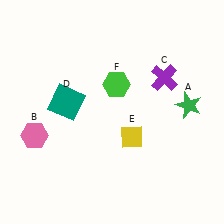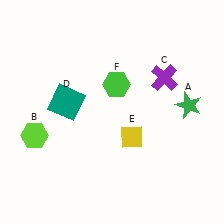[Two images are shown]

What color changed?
The hexagon (B) changed from pink in Image 1 to lime in Image 2.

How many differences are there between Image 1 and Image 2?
There is 1 difference between the two images.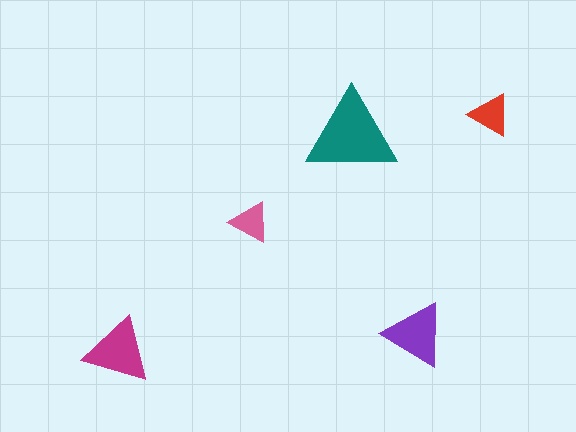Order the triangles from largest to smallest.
the teal one, the magenta one, the purple one, the red one, the pink one.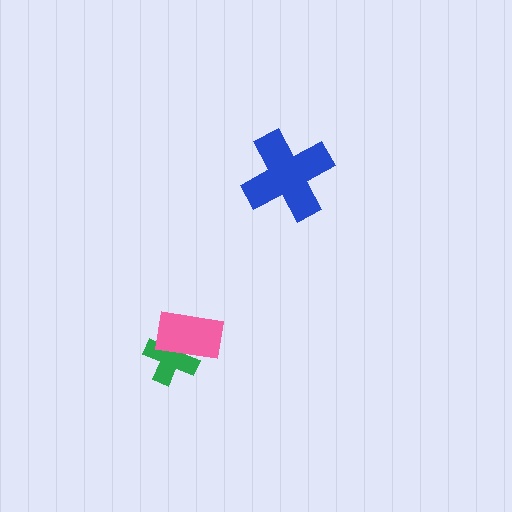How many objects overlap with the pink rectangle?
1 object overlaps with the pink rectangle.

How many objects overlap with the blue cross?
0 objects overlap with the blue cross.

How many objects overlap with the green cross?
1 object overlaps with the green cross.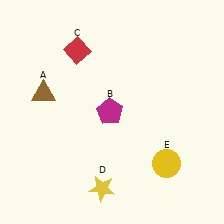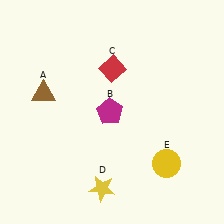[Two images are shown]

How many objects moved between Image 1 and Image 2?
1 object moved between the two images.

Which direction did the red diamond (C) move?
The red diamond (C) moved right.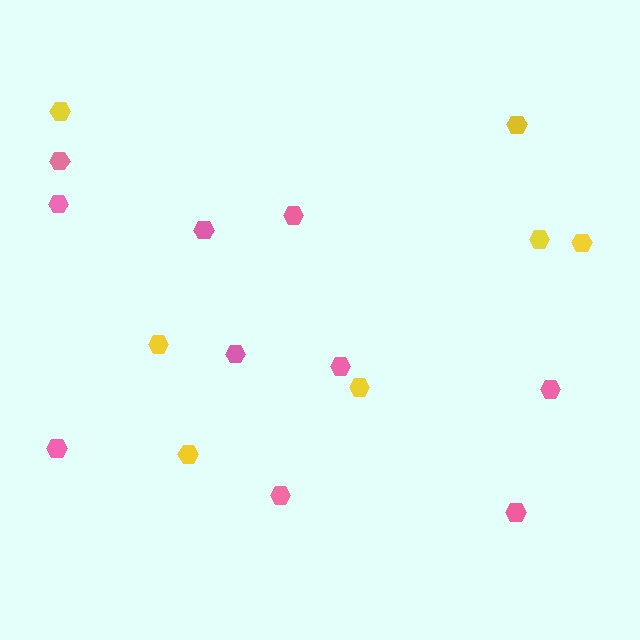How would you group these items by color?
There are 2 groups: one group of pink hexagons (10) and one group of yellow hexagons (7).